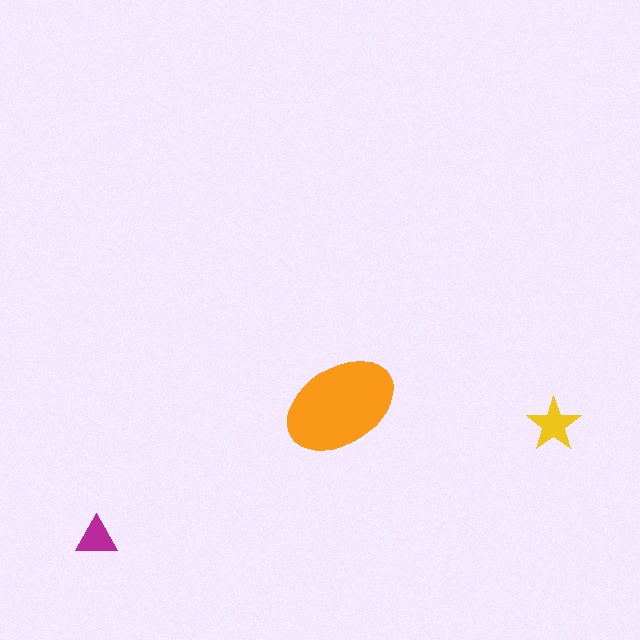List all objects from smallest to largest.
The magenta triangle, the yellow star, the orange ellipse.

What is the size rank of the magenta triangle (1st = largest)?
3rd.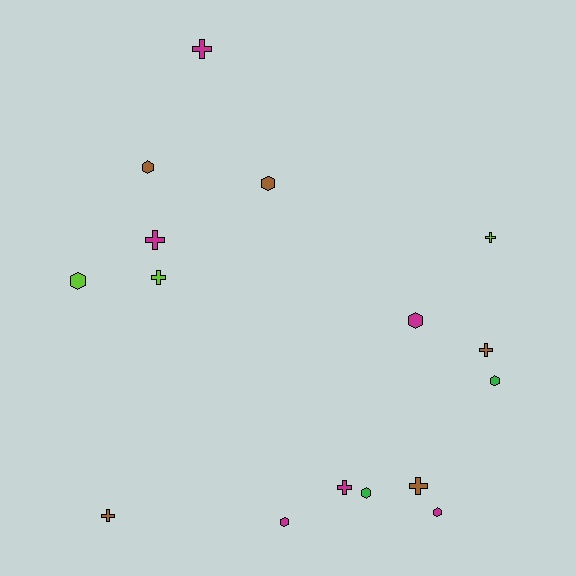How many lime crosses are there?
There are 2 lime crosses.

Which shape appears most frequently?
Hexagon, with 8 objects.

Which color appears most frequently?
Magenta, with 6 objects.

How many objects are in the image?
There are 16 objects.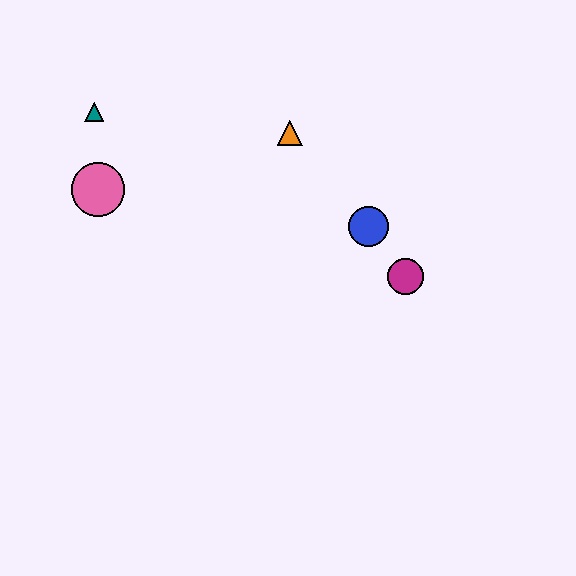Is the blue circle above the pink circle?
No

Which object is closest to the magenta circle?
The blue circle is closest to the magenta circle.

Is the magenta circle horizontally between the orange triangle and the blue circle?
No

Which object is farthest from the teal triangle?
The magenta circle is farthest from the teal triangle.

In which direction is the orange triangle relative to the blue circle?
The orange triangle is above the blue circle.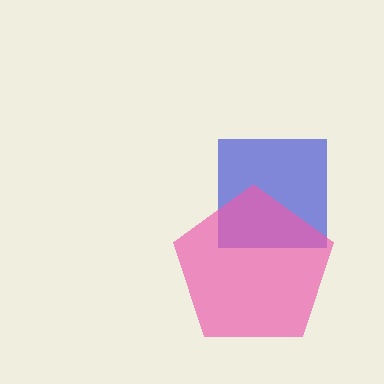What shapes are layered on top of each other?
The layered shapes are: a blue square, a pink pentagon.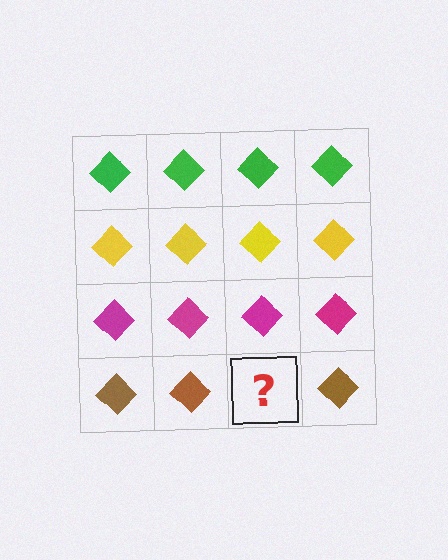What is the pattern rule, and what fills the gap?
The rule is that each row has a consistent color. The gap should be filled with a brown diamond.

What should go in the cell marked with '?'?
The missing cell should contain a brown diamond.